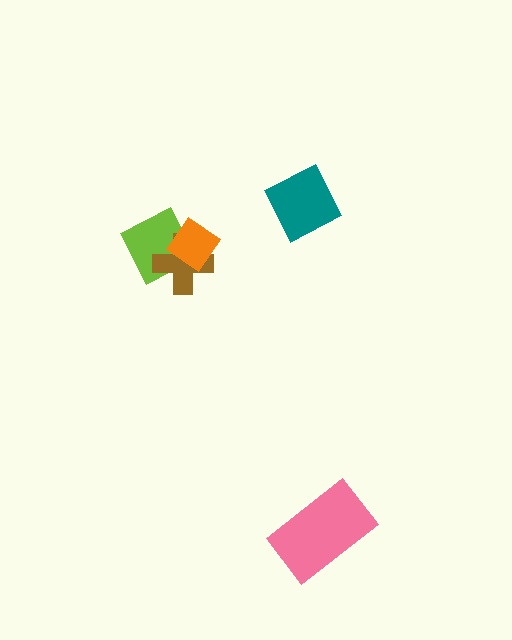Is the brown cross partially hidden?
Yes, it is partially covered by another shape.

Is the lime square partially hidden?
Yes, it is partially covered by another shape.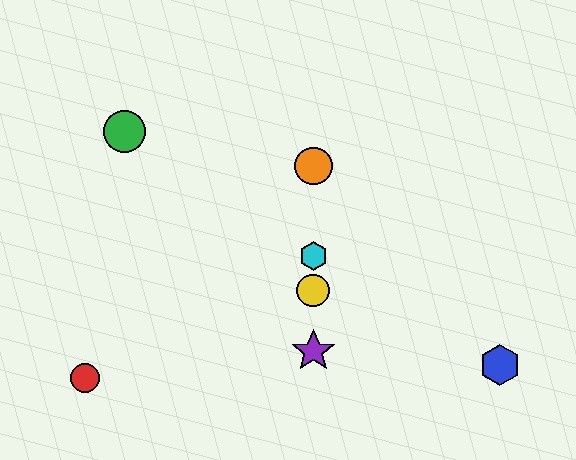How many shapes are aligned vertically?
4 shapes (the yellow circle, the purple star, the orange circle, the cyan hexagon) are aligned vertically.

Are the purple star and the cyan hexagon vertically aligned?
Yes, both are at x≈313.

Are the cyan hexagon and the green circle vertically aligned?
No, the cyan hexagon is at x≈313 and the green circle is at x≈124.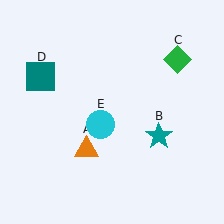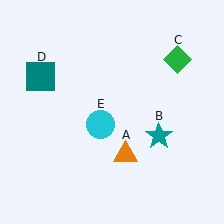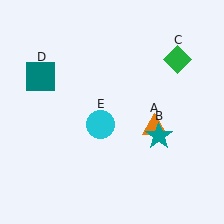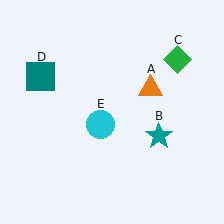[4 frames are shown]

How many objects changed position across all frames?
1 object changed position: orange triangle (object A).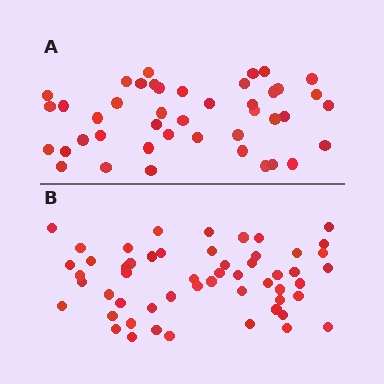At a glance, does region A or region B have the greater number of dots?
Region B (the bottom region) has more dots.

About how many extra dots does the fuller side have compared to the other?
Region B has roughly 12 or so more dots than region A.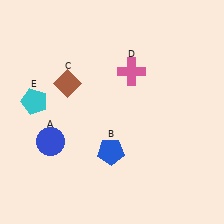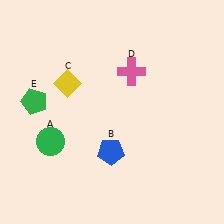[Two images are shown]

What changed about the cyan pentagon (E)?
In Image 1, E is cyan. In Image 2, it changed to green.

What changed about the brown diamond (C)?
In Image 1, C is brown. In Image 2, it changed to yellow.